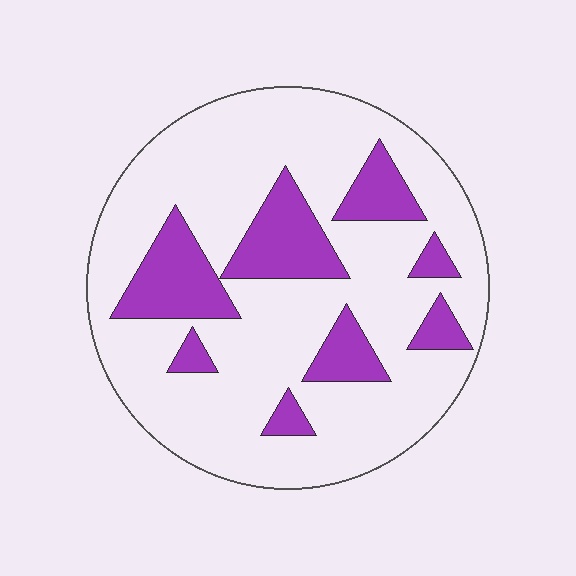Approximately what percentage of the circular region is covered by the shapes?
Approximately 25%.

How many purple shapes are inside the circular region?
8.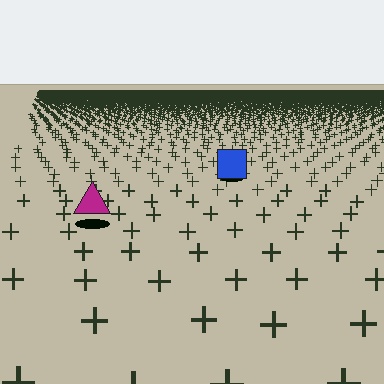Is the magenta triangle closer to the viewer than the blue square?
Yes. The magenta triangle is closer — you can tell from the texture gradient: the ground texture is coarser near it.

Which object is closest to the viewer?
The magenta triangle is closest. The texture marks near it are larger and more spread out.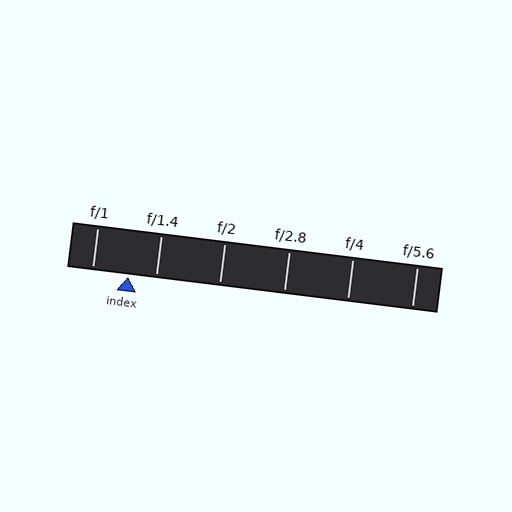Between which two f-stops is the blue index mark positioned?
The index mark is between f/1 and f/1.4.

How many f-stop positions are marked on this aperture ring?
There are 6 f-stop positions marked.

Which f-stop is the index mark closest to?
The index mark is closest to f/1.4.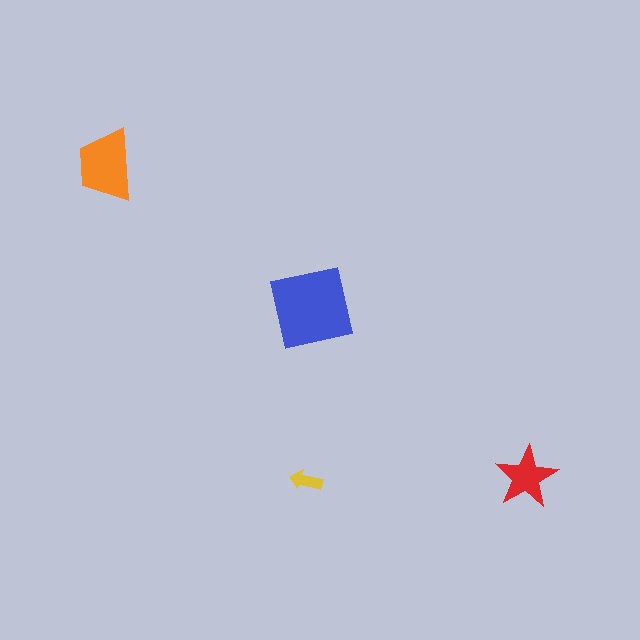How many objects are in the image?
There are 4 objects in the image.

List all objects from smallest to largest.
The yellow arrow, the red star, the orange trapezoid, the blue square.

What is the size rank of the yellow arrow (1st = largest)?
4th.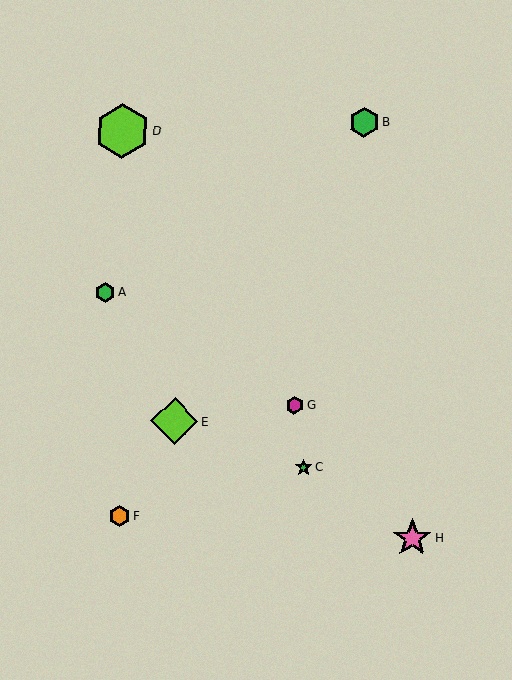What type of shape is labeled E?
Shape E is a lime diamond.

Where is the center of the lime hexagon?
The center of the lime hexagon is at (122, 131).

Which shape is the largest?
The lime hexagon (labeled D) is the largest.